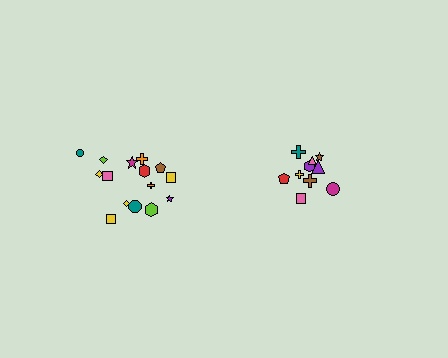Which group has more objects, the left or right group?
The left group.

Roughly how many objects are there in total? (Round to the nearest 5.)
Roughly 25 objects in total.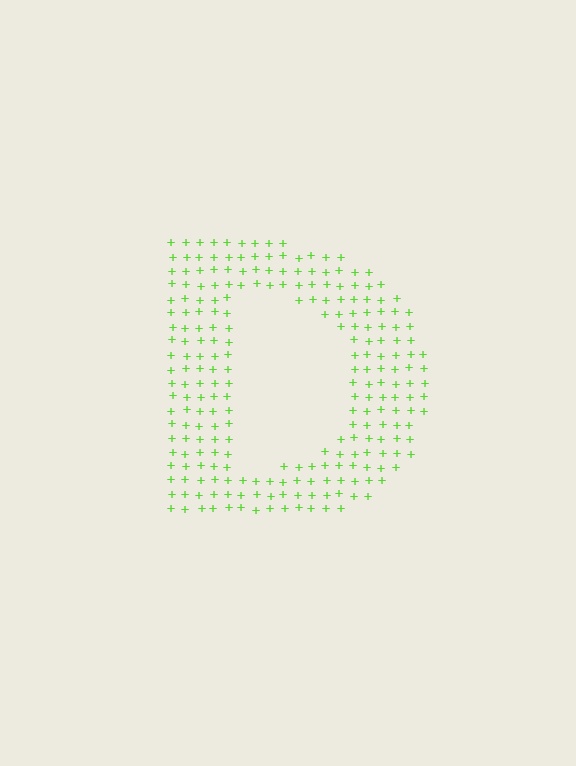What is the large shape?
The large shape is the letter D.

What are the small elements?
The small elements are plus signs.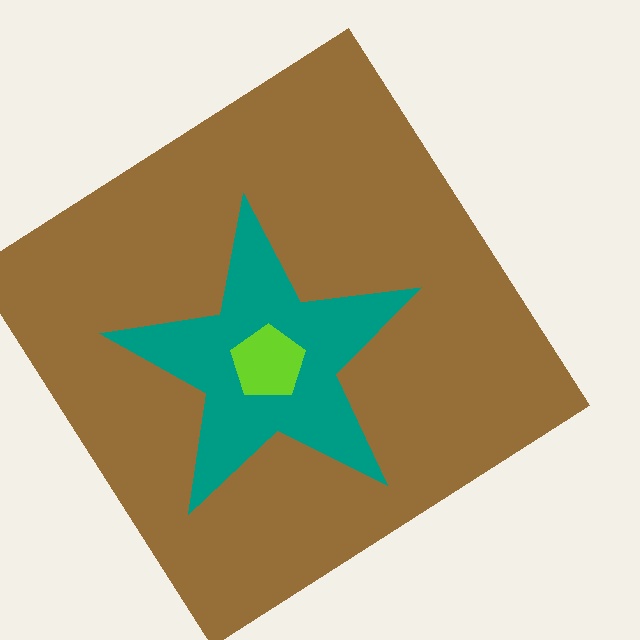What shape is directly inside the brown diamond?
The teal star.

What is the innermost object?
The lime pentagon.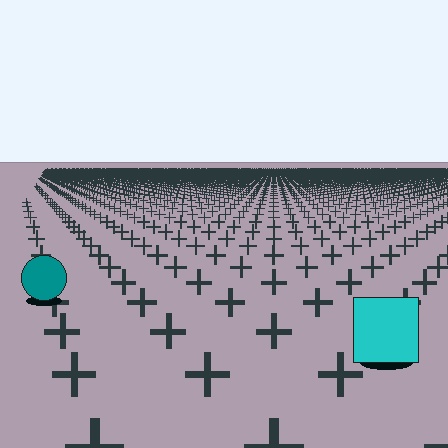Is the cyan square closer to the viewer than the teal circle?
Yes. The cyan square is closer — you can tell from the texture gradient: the ground texture is coarser near it.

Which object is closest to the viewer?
The cyan square is closest. The texture marks near it are larger and more spread out.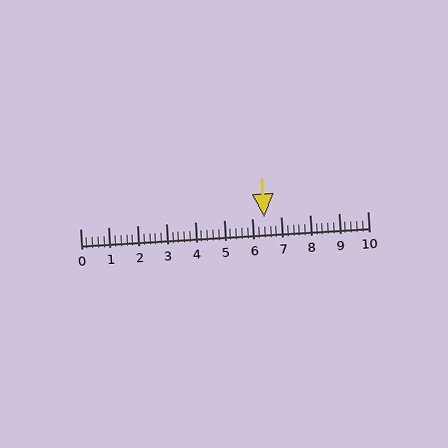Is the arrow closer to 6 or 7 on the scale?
The arrow is closer to 6.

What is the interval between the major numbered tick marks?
The major tick marks are spaced 1 units apart.